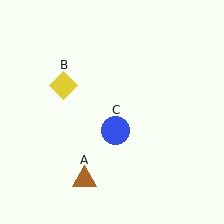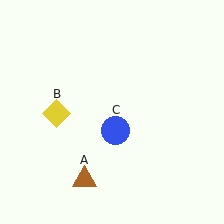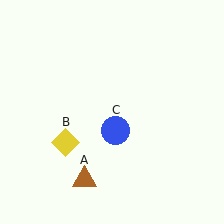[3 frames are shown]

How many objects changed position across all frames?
1 object changed position: yellow diamond (object B).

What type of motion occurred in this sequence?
The yellow diamond (object B) rotated counterclockwise around the center of the scene.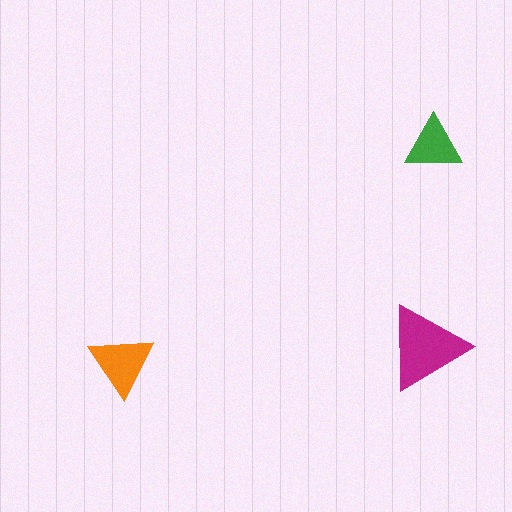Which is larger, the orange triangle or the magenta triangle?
The magenta one.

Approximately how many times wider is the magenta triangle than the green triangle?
About 1.5 times wider.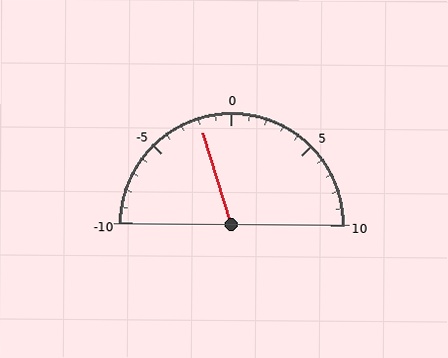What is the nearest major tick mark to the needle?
The nearest major tick mark is 0.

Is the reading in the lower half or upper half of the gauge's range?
The reading is in the lower half of the range (-10 to 10).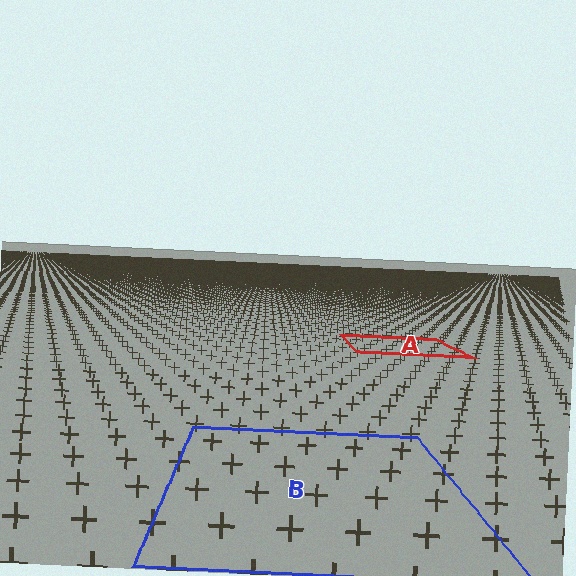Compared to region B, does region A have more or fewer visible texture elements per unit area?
Region A has more texture elements per unit area — they are packed more densely because it is farther away.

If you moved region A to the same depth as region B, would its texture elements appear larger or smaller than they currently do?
They would appear larger. At a closer depth, the same texture elements are projected at a bigger on-screen size.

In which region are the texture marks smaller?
The texture marks are smaller in region A, because it is farther away.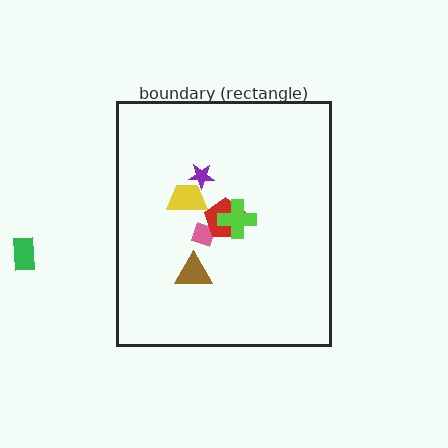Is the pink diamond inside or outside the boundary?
Inside.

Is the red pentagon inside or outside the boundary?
Inside.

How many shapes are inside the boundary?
6 inside, 1 outside.